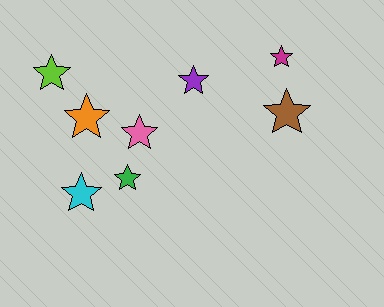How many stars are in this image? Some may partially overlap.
There are 8 stars.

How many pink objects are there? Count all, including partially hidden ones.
There is 1 pink object.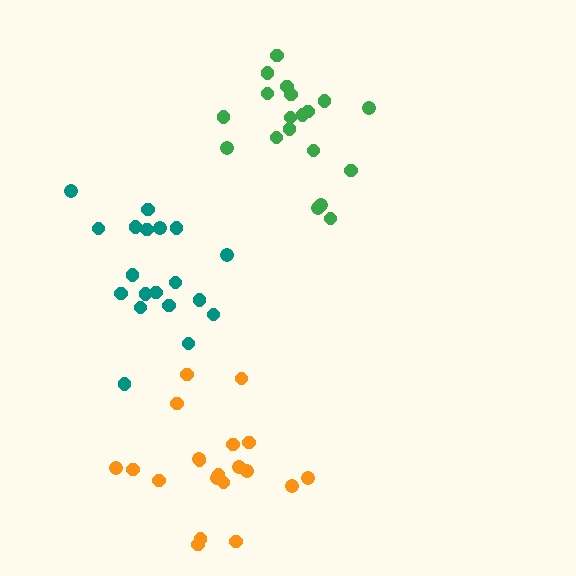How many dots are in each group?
Group 1: 20 dots, Group 2: 19 dots, Group 3: 19 dots (58 total).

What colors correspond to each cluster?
The clusters are colored: orange, green, teal.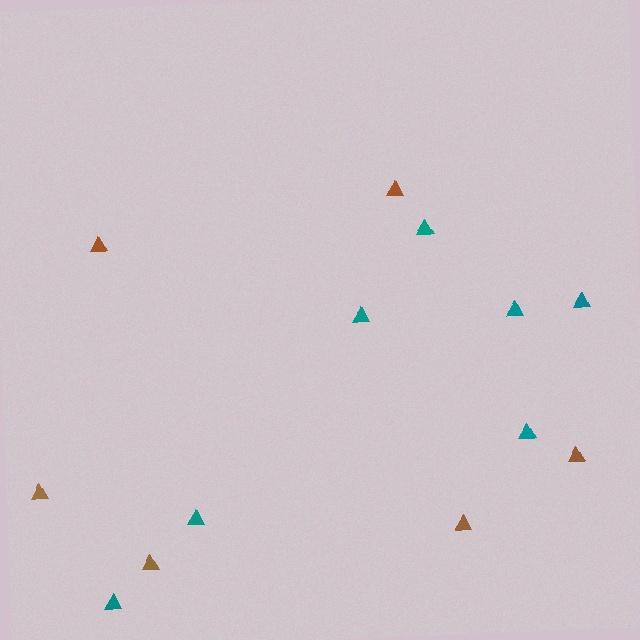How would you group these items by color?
There are 2 groups: one group of teal triangles (7) and one group of brown triangles (6).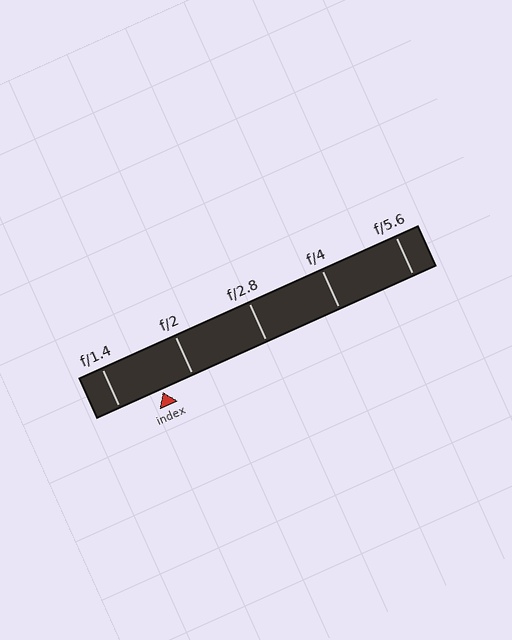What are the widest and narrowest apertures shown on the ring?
The widest aperture shown is f/1.4 and the narrowest is f/5.6.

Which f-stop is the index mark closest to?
The index mark is closest to f/2.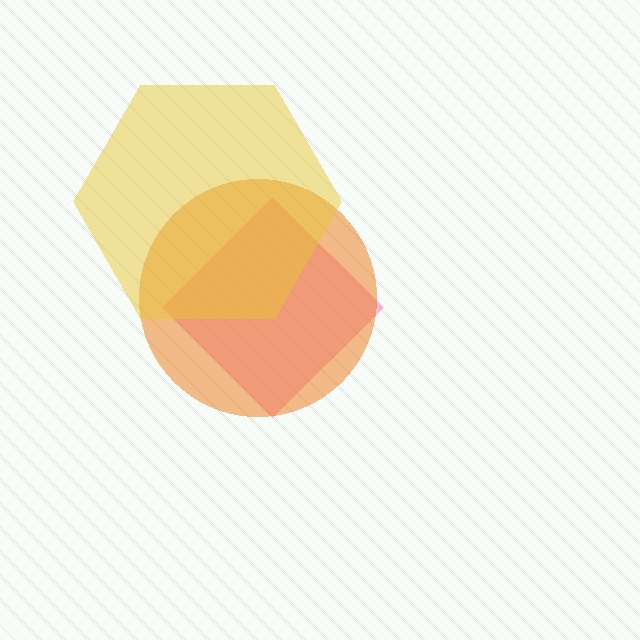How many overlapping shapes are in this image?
There are 3 overlapping shapes in the image.